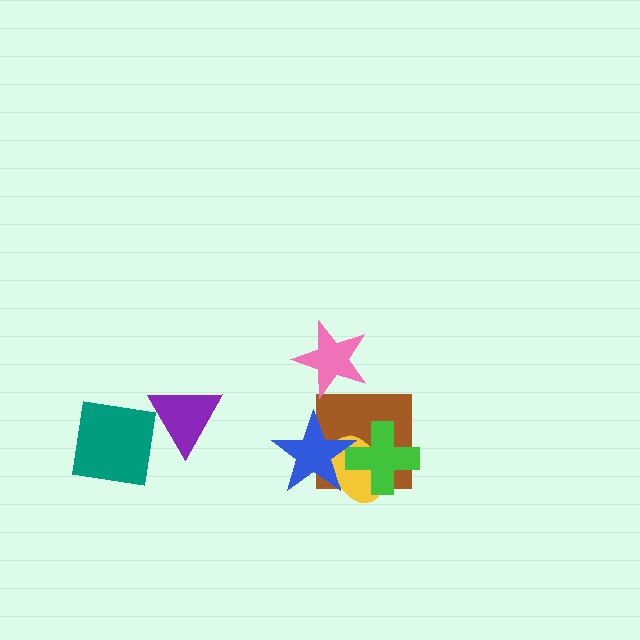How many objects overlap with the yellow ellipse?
3 objects overlap with the yellow ellipse.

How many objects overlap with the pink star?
0 objects overlap with the pink star.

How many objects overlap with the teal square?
0 objects overlap with the teal square.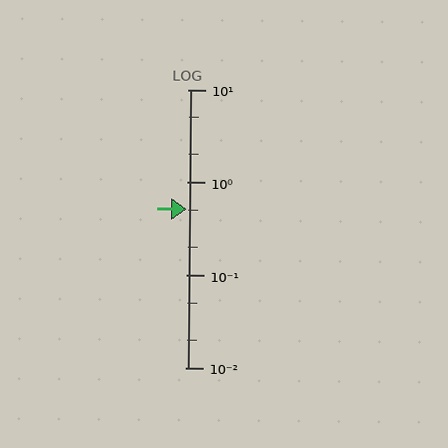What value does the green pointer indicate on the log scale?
The pointer indicates approximately 0.51.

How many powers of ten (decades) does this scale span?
The scale spans 3 decades, from 0.01 to 10.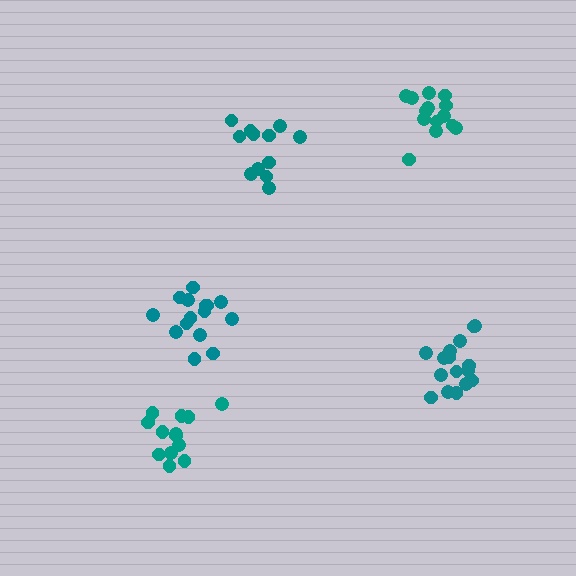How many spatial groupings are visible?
There are 5 spatial groupings.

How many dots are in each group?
Group 1: 12 dots, Group 2: 15 dots, Group 3: 13 dots, Group 4: 14 dots, Group 5: 16 dots (70 total).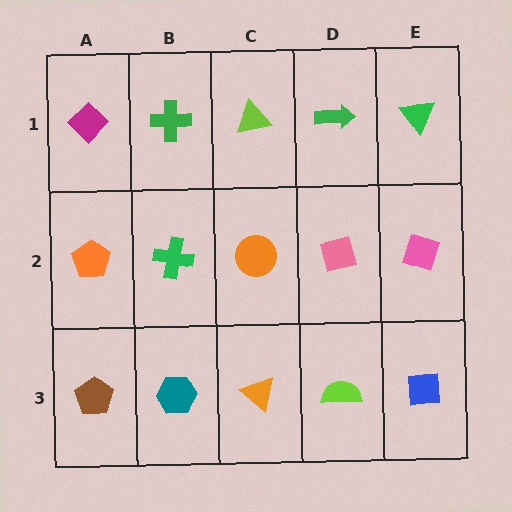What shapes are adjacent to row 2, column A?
A magenta diamond (row 1, column A), a brown pentagon (row 3, column A), a green cross (row 2, column B).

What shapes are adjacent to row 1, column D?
A pink square (row 2, column D), a lime triangle (row 1, column C), a green triangle (row 1, column E).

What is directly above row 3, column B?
A green cross.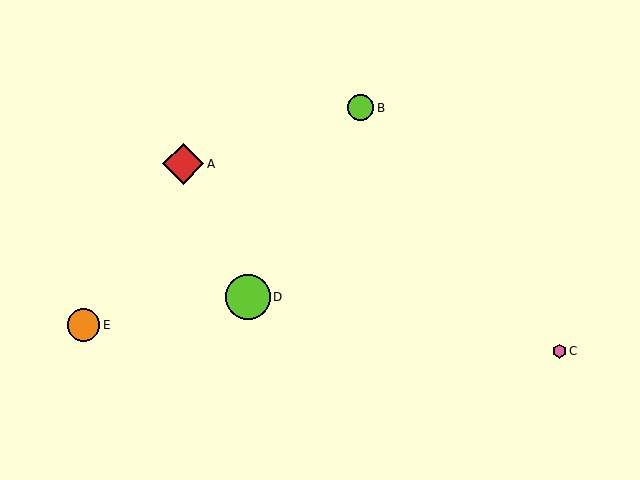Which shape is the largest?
The lime circle (labeled D) is the largest.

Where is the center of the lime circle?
The center of the lime circle is at (360, 108).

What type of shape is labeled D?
Shape D is a lime circle.